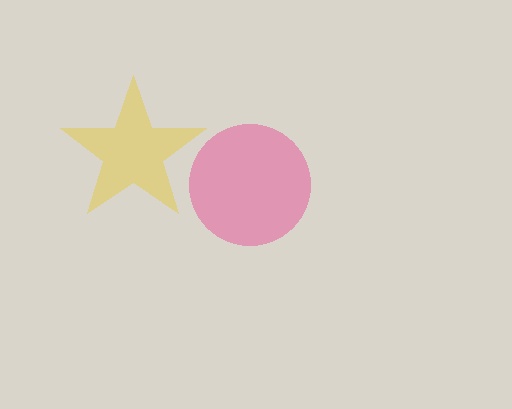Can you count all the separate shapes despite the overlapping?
Yes, there are 2 separate shapes.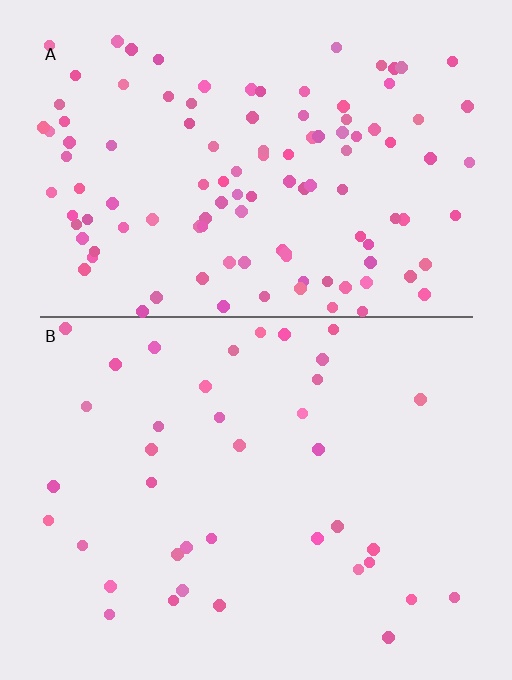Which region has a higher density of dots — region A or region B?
A (the top).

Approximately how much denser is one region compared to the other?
Approximately 3.0× — region A over region B.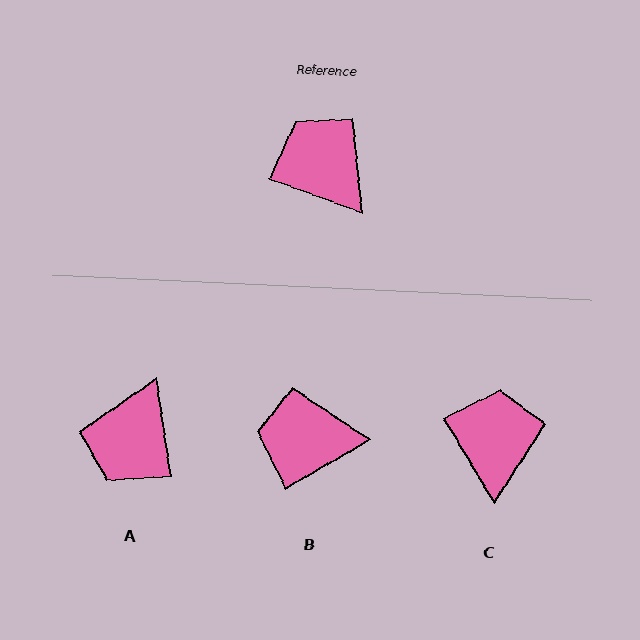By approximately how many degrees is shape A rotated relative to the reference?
Approximately 118 degrees counter-clockwise.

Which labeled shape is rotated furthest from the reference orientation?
A, about 118 degrees away.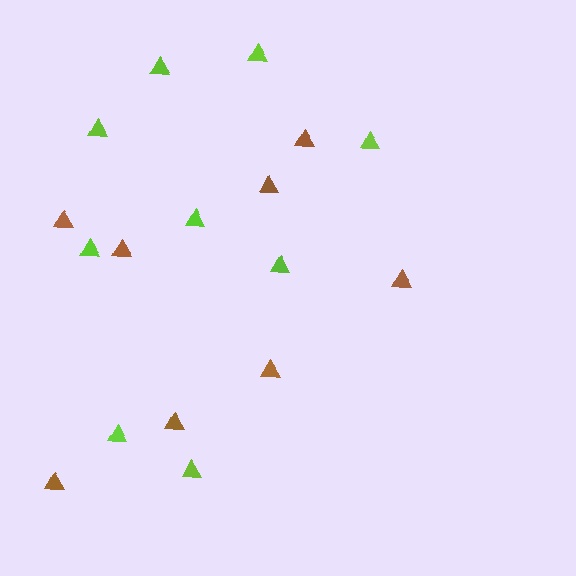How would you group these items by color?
There are 2 groups: one group of lime triangles (9) and one group of brown triangles (8).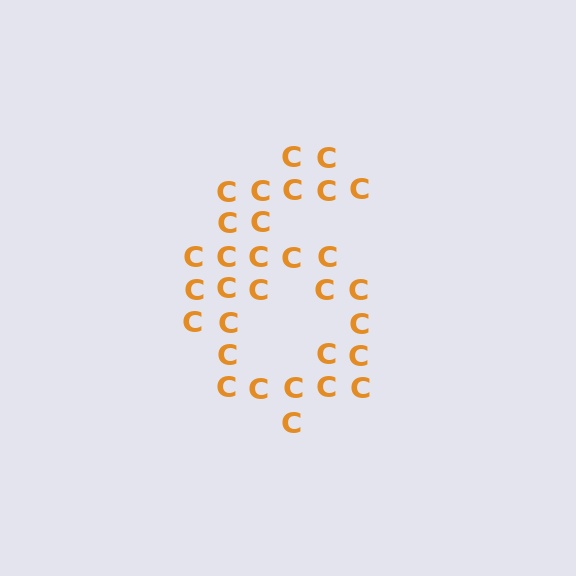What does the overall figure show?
The overall figure shows the digit 6.